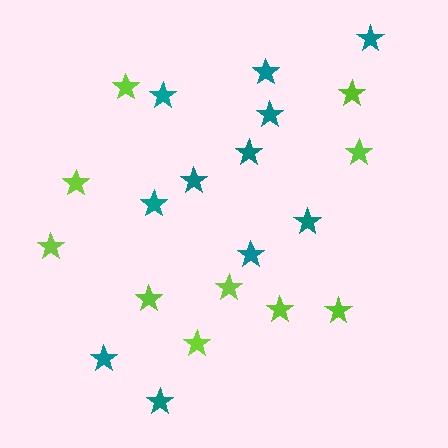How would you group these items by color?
There are 2 groups: one group of teal stars (11) and one group of lime stars (10).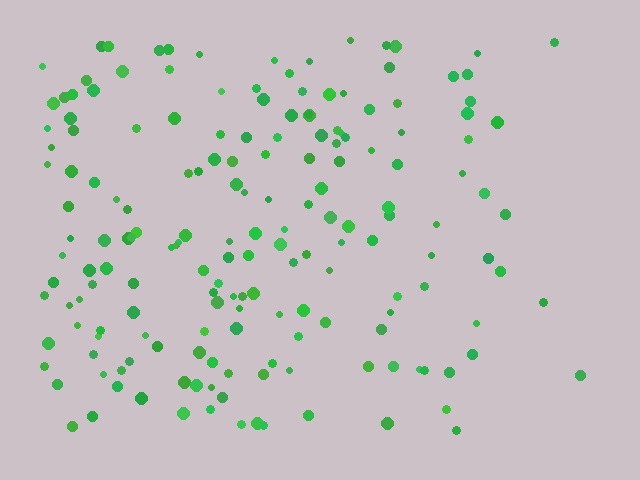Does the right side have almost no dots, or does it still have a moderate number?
Still a moderate number, just noticeably fewer than the left.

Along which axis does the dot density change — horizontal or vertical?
Horizontal.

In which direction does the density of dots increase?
From right to left, with the left side densest.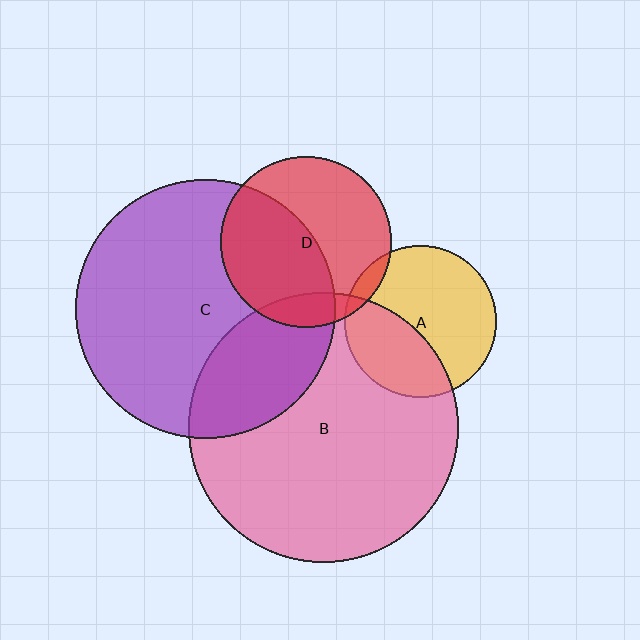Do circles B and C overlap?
Yes.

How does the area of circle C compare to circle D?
Approximately 2.3 times.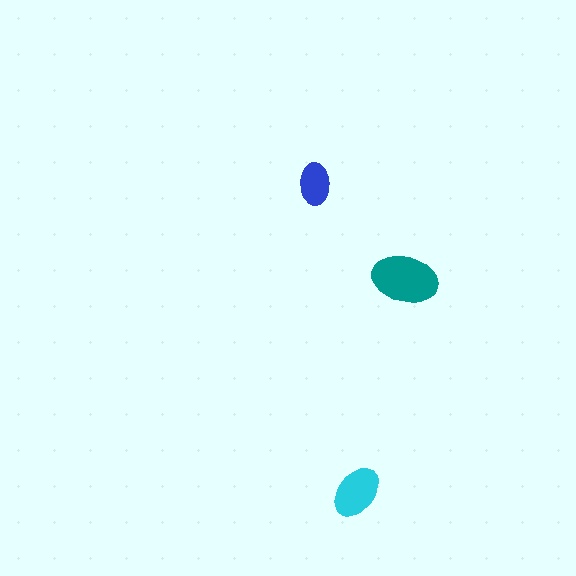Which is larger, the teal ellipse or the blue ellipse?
The teal one.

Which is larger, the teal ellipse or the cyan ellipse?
The teal one.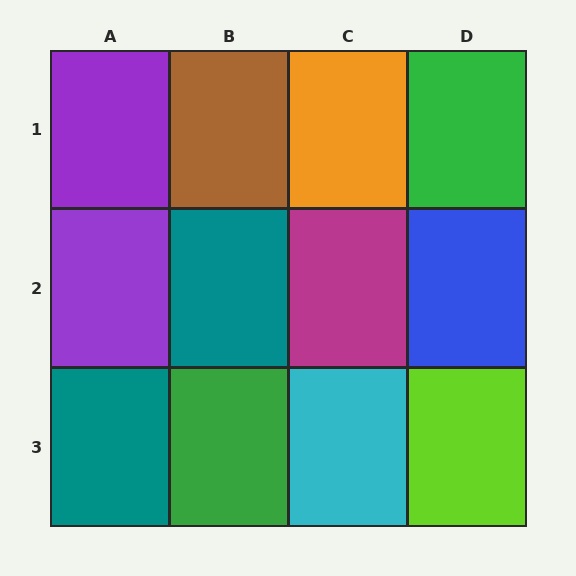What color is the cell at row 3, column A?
Teal.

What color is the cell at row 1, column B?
Brown.